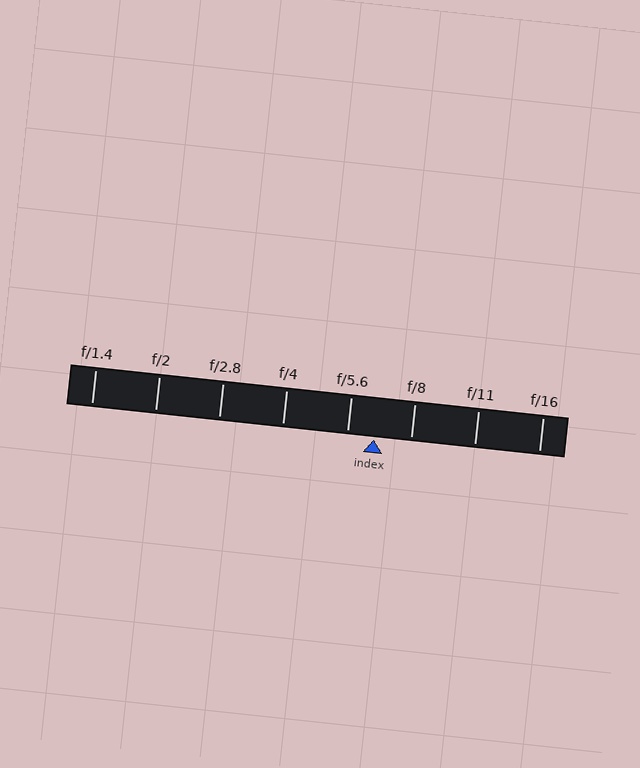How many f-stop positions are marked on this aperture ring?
There are 8 f-stop positions marked.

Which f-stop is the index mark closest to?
The index mark is closest to f/5.6.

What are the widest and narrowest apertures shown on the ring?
The widest aperture shown is f/1.4 and the narrowest is f/16.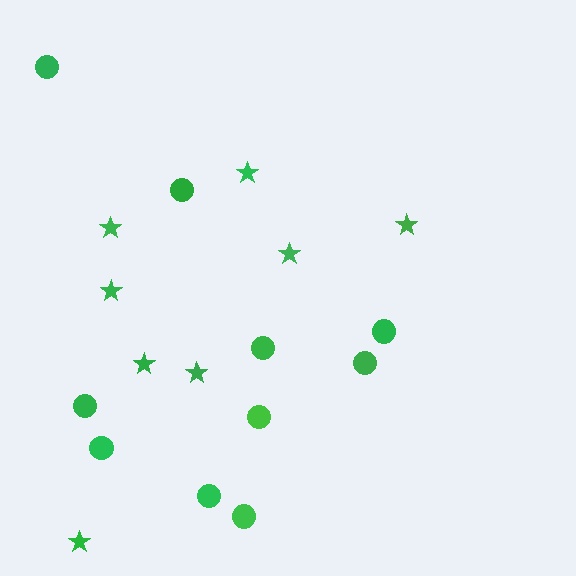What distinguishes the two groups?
There are 2 groups: one group of stars (8) and one group of circles (10).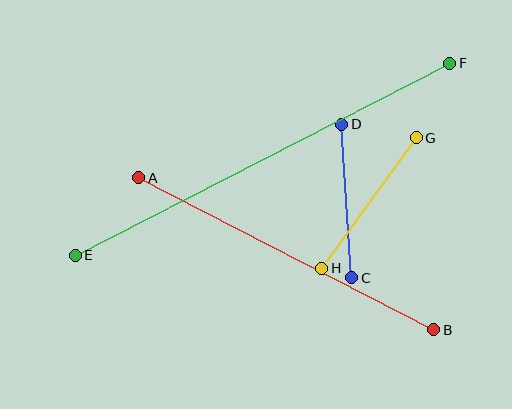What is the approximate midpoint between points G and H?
The midpoint is at approximately (369, 203) pixels.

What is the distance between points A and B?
The distance is approximately 332 pixels.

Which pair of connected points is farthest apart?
Points E and F are farthest apart.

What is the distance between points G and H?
The distance is approximately 161 pixels.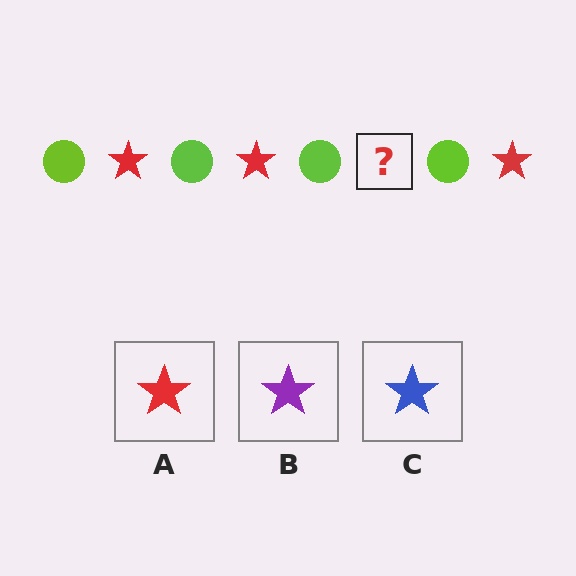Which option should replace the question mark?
Option A.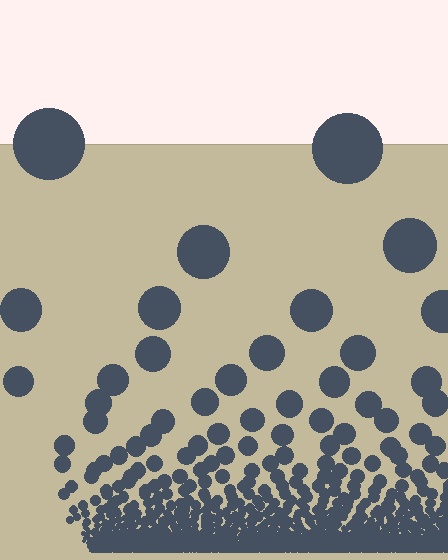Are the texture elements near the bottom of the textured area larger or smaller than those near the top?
Smaller. The gradient is inverted — elements near the bottom are smaller and denser.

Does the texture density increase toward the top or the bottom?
Density increases toward the bottom.